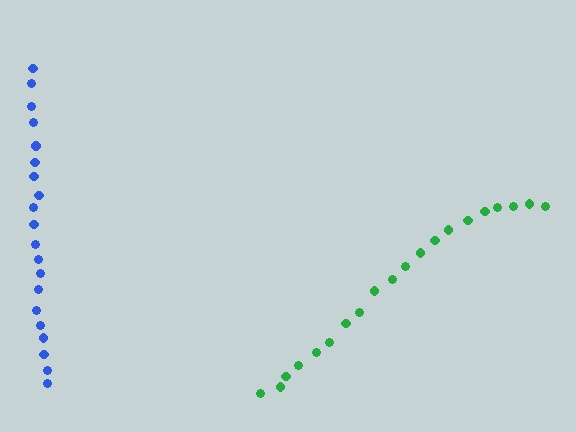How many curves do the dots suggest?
There are 2 distinct paths.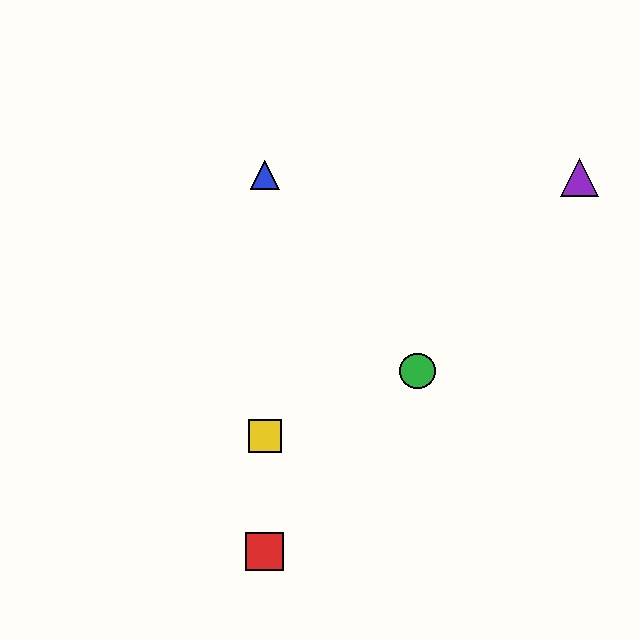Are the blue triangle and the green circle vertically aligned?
No, the blue triangle is at x≈265 and the green circle is at x≈417.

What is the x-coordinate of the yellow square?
The yellow square is at x≈265.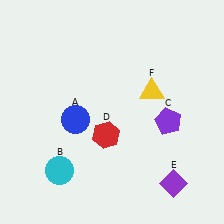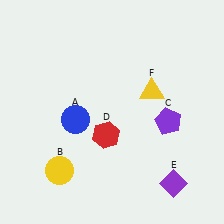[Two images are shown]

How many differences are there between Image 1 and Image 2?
There is 1 difference between the two images.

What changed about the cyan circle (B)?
In Image 1, B is cyan. In Image 2, it changed to yellow.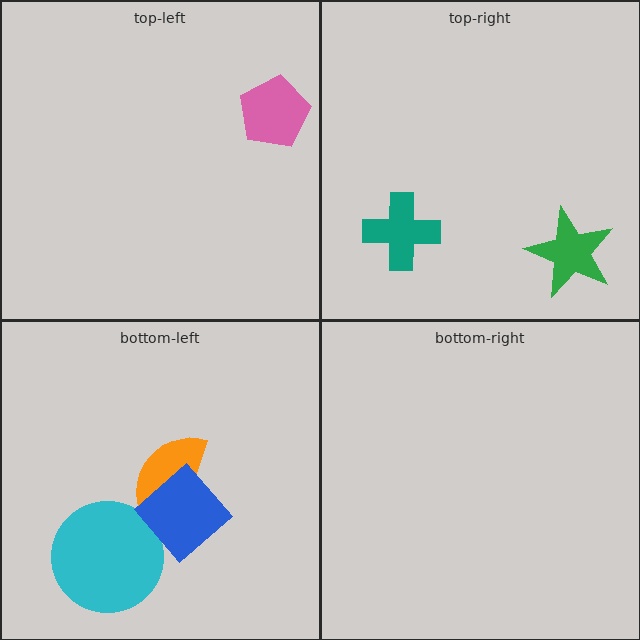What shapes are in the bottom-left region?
The cyan circle, the orange semicircle, the blue diamond.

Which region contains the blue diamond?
The bottom-left region.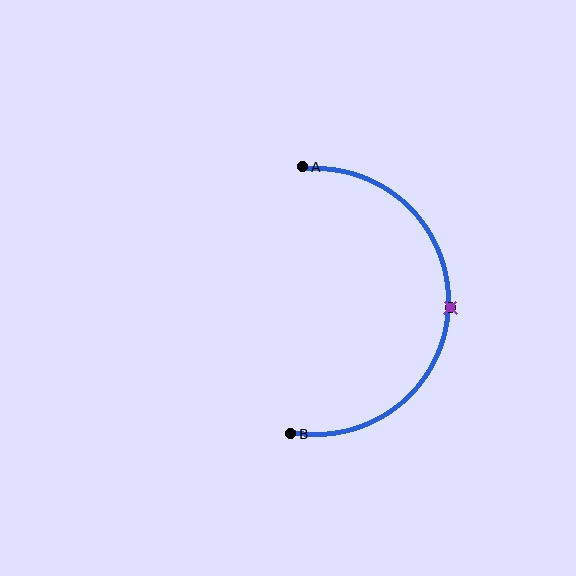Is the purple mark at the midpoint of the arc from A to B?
Yes. The purple mark lies on the arc at equal arc-length from both A and B — it is the arc midpoint.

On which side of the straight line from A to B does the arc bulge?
The arc bulges to the right of the straight line connecting A and B.